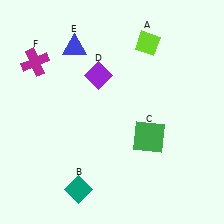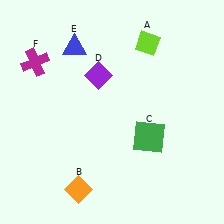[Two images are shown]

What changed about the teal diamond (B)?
In Image 1, B is teal. In Image 2, it changed to orange.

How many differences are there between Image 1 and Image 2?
There is 1 difference between the two images.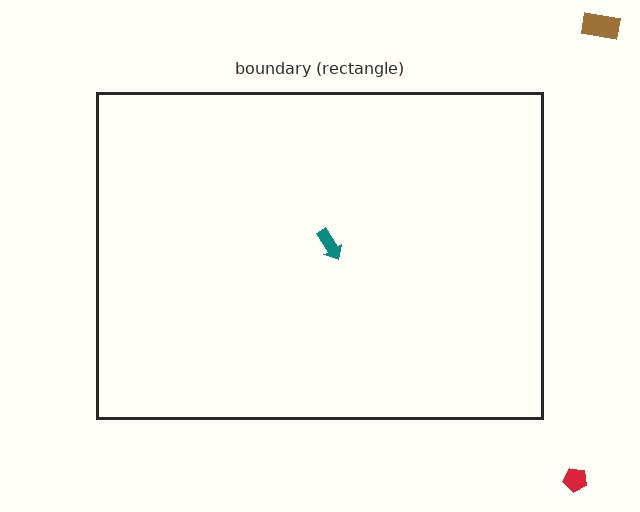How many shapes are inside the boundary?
1 inside, 2 outside.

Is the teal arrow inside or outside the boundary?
Inside.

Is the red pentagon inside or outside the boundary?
Outside.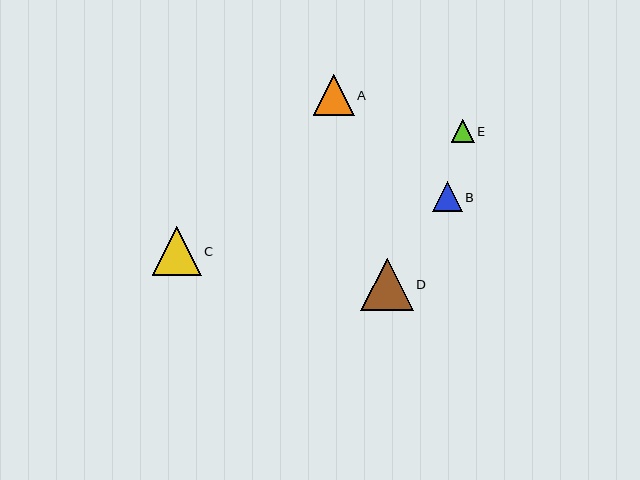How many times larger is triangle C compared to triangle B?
Triangle C is approximately 1.6 times the size of triangle B.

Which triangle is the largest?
Triangle D is the largest with a size of approximately 52 pixels.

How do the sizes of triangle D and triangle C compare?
Triangle D and triangle C are approximately the same size.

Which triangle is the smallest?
Triangle E is the smallest with a size of approximately 23 pixels.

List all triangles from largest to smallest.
From largest to smallest: D, C, A, B, E.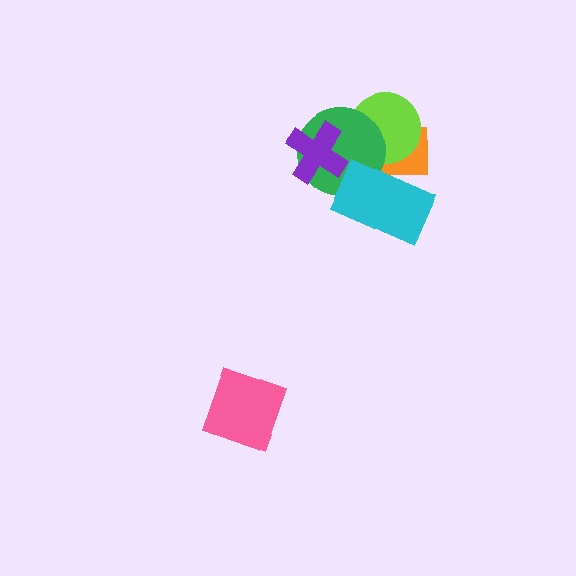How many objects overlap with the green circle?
4 objects overlap with the green circle.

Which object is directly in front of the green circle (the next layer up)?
The purple cross is directly in front of the green circle.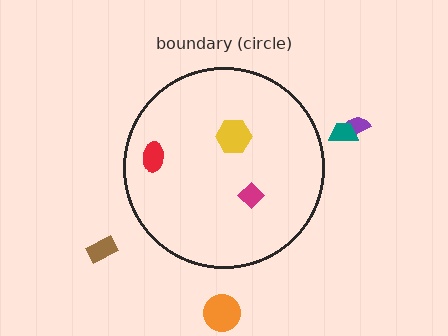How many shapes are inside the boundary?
3 inside, 4 outside.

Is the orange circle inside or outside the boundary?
Outside.